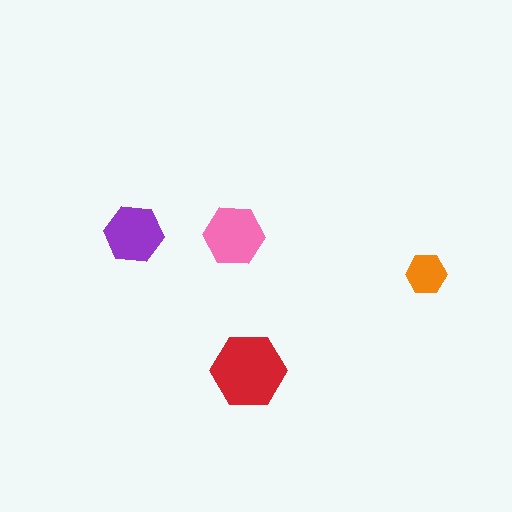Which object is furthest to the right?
The orange hexagon is rightmost.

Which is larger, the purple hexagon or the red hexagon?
The red one.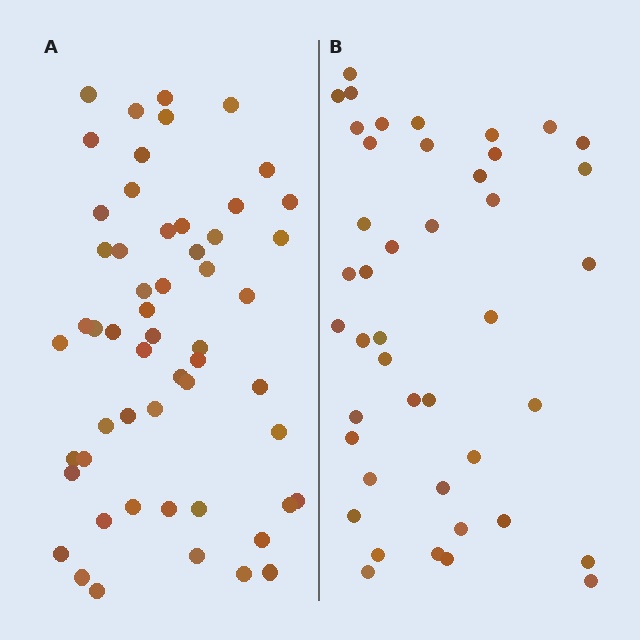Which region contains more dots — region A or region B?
Region A (the left region) has more dots.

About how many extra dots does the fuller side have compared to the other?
Region A has roughly 12 or so more dots than region B.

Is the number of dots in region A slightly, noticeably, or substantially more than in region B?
Region A has noticeably more, but not dramatically so. The ratio is roughly 1.3 to 1.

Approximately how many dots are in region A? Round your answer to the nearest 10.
About 60 dots. (The exact count is 55, which rounds to 60.)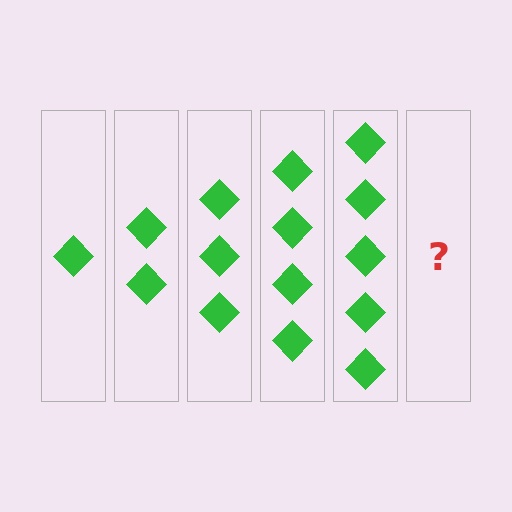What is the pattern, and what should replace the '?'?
The pattern is that each step adds one more diamond. The '?' should be 6 diamonds.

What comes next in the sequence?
The next element should be 6 diamonds.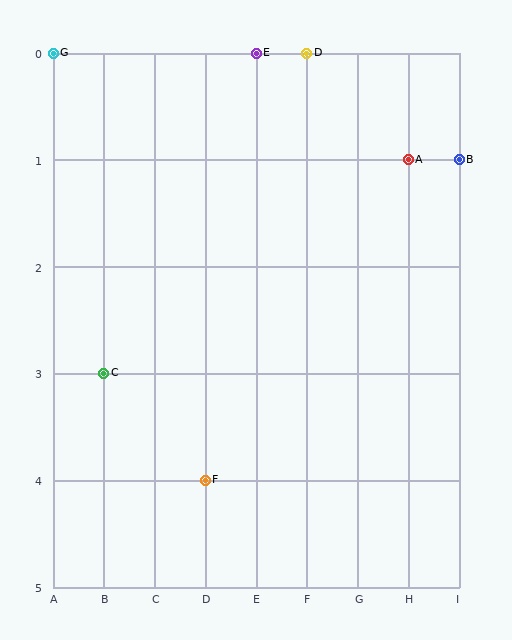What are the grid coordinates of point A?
Point A is at grid coordinates (H, 1).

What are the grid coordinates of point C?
Point C is at grid coordinates (B, 3).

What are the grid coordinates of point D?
Point D is at grid coordinates (F, 0).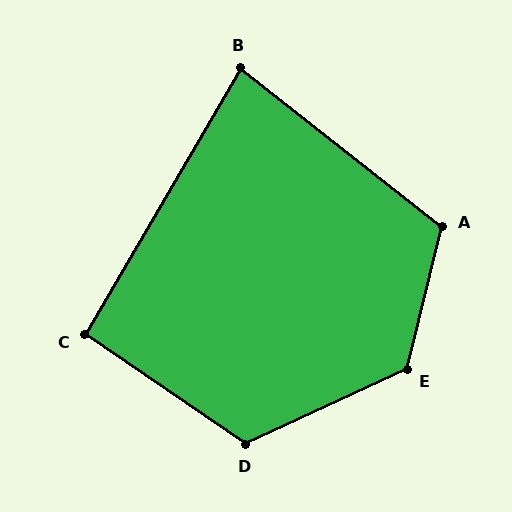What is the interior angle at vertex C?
Approximately 94 degrees (approximately right).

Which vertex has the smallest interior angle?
B, at approximately 82 degrees.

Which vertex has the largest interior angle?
E, at approximately 129 degrees.